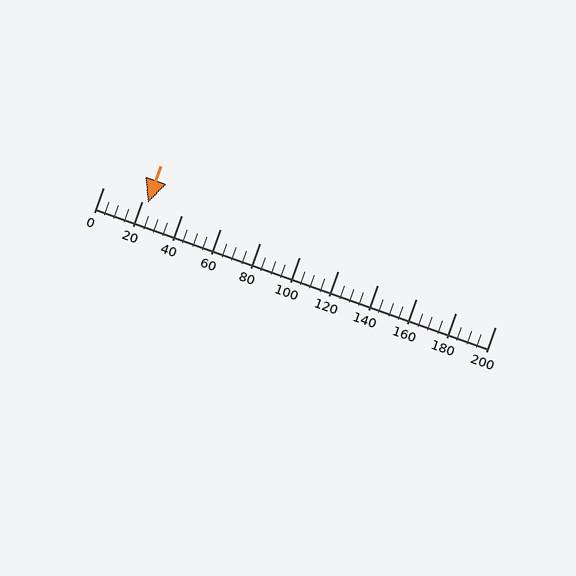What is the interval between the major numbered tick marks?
The major tick marks are spaced 20 units apart.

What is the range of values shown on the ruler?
The ruler shows values from 0 to 200.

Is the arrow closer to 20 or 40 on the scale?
The arrow is closer to 20.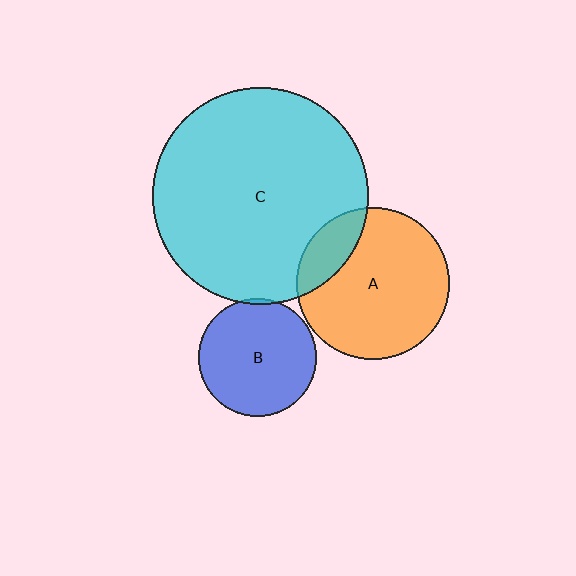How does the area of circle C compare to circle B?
Approximately 3.4 times.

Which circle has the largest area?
Circle C (cyan).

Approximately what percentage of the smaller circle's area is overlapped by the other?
Approximately 5%.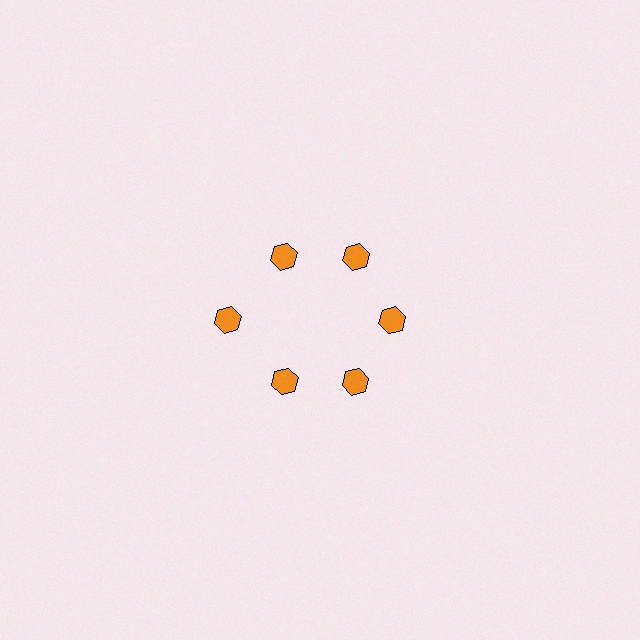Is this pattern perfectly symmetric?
No. The 6 orange hexagons are arranged in a ring, but one element near the 9 o'clock position is pushed outward from the center, breaking the 6-fold rotational symmetry.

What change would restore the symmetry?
The symmetry would be restored by moving it inward, back onto the ring so that all 6 hexagons sit at equal angles and equal distance from the center.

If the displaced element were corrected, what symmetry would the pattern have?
It would have 6-fold rotational symmetry — the pattern would map onto itself every 60 degrees.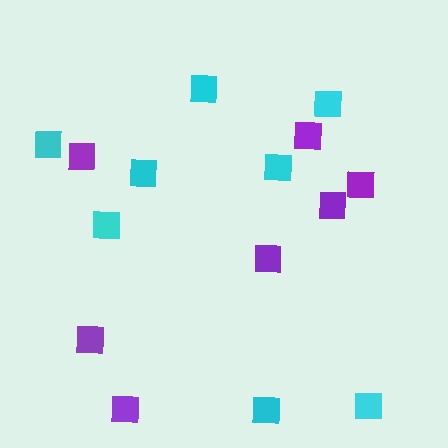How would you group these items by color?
There are 2 groups: one group of purple squares (7) and one group of cyan squares (8).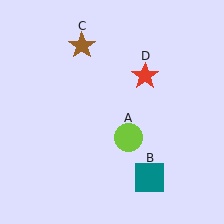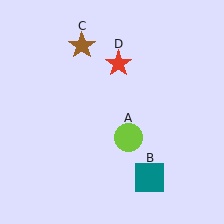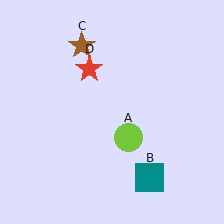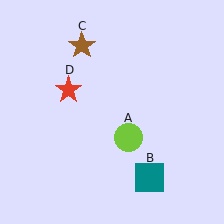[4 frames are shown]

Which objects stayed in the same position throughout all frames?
Lime circle (object A) and teal square (object B) and brown star (object C) remained stationary.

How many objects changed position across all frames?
1 object changed position: red star (object D).